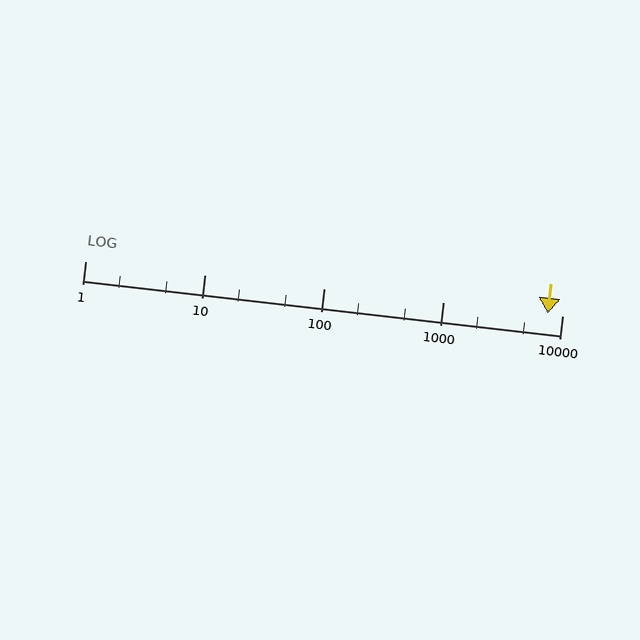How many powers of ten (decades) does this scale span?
The scale spans 4 decades, from 1 to 10000.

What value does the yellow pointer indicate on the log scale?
The pointer indicates approximately 7500.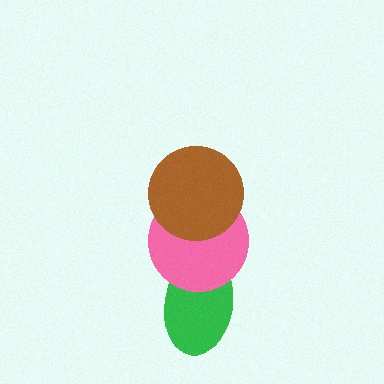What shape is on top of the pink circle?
The brown circle is on top of the pink circle.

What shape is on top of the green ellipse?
The pink circle is on top of the green ellipse.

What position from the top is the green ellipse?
The green ellipse is 3rd from the top.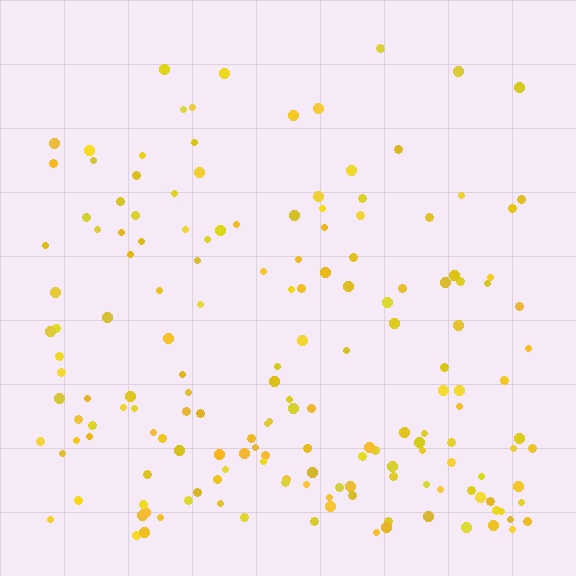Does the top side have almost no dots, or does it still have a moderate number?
Still a moderate number, just noticeably fewer than the bottom.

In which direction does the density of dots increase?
From top to bottom, with the bottom side densest.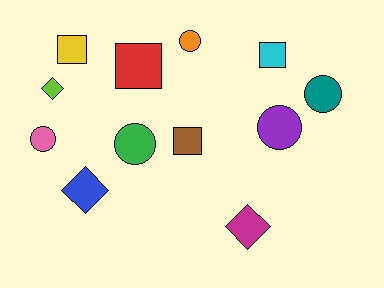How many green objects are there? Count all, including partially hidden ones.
There is 1 green object.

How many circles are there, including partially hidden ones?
There are 5 circles.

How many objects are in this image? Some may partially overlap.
There are 12 objects.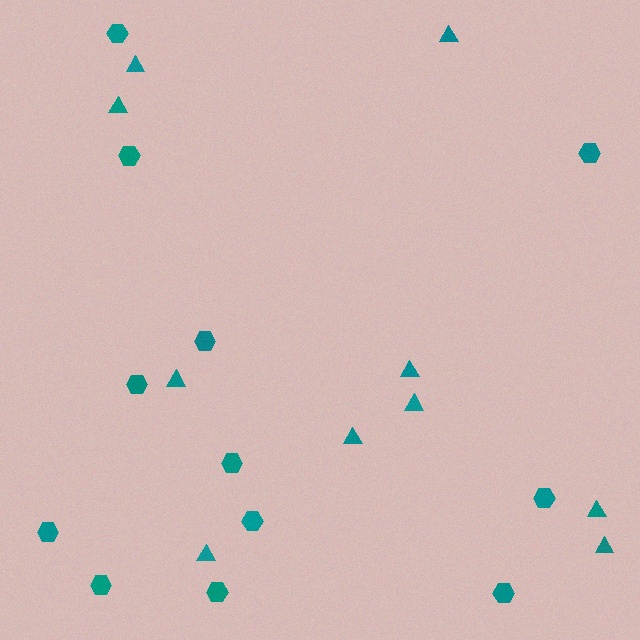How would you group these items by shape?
There are 2 groups: one group of hexagons (12) and one group of triangles (10).